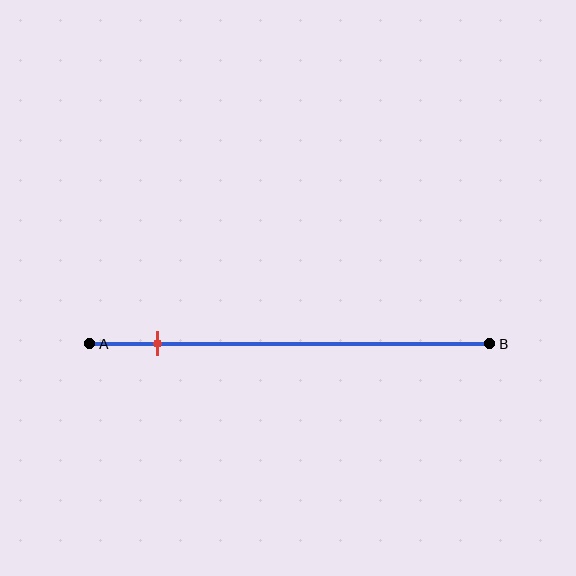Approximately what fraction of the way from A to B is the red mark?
The red mark is approximately 15% of the way from A to B.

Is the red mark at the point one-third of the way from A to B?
No, the mark is at about 15% from A, not at the 33% one-third point.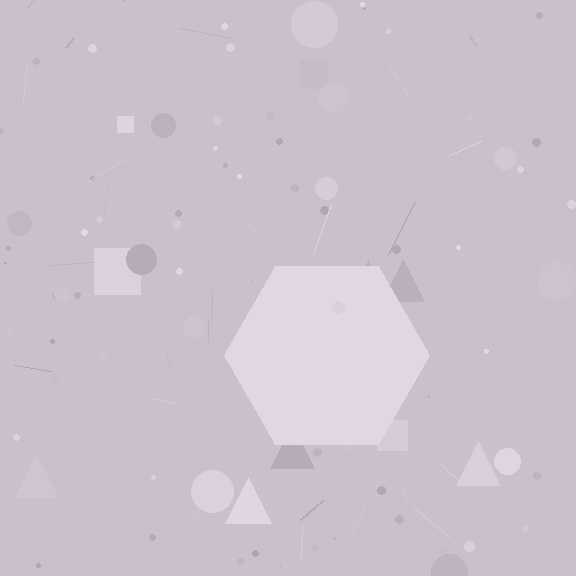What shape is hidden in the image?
A hexagon is hidden in the image.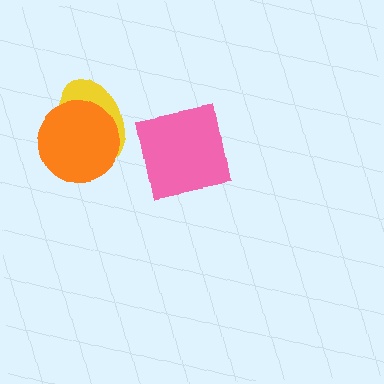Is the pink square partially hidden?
No, no other shape covers it.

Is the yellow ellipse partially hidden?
Yes, it is partially covered by another shape.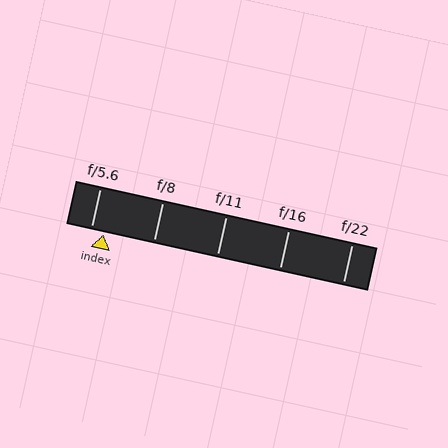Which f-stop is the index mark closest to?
The index mark is closest to f/5.6.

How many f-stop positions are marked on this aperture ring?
There are 5 f-stop positions marked.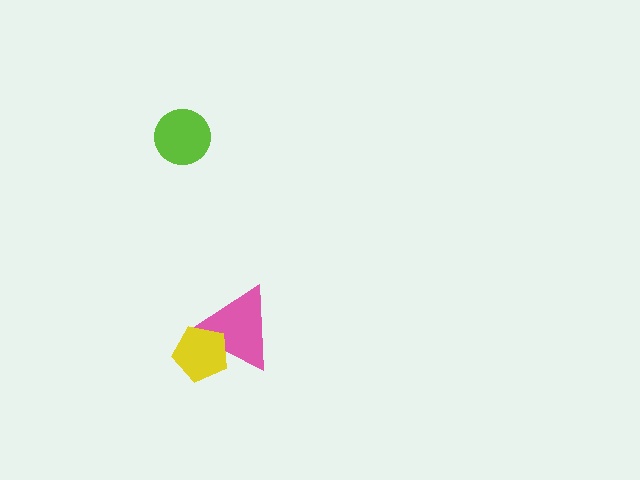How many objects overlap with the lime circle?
0 objects overlap with the lime circle.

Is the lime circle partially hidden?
No, no other shape covers it.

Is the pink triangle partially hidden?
Yes, it is partially covered by another shape.